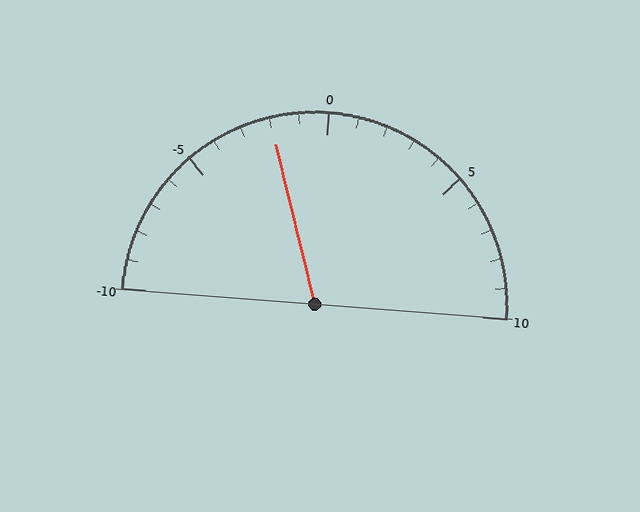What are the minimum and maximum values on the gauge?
The gauge ranges from -10 to 10.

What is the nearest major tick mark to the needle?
The nearest major tick mark is 0.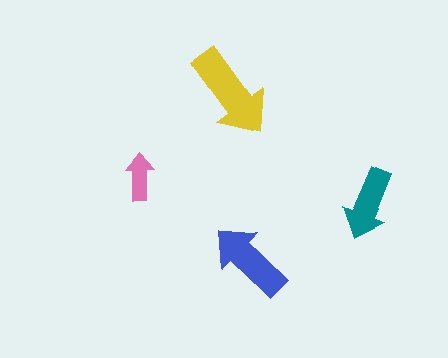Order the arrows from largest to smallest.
the yellow one, the blue one, the teal one, the pink one.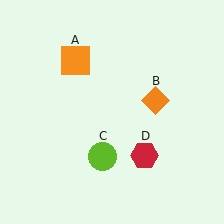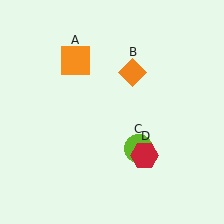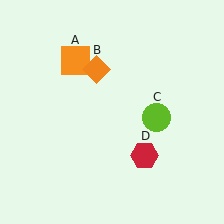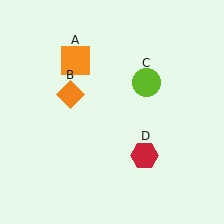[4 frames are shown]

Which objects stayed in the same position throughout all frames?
Orange square (object A) and red hexagon (object D) remained stationary.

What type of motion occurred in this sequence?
The orange diamond (object B), lime circle (object C) rotated counterclockwise around the center of the scene.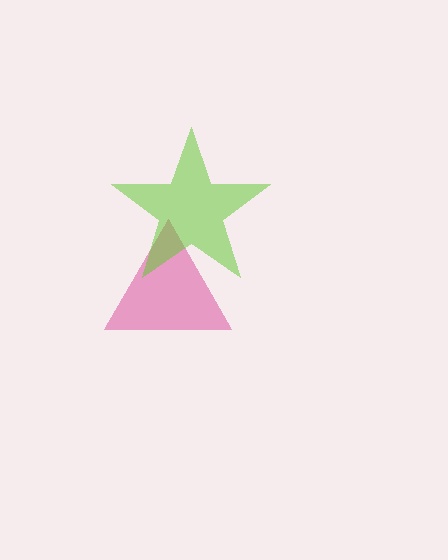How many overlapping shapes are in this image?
There are 2 overlapping shapes in the image.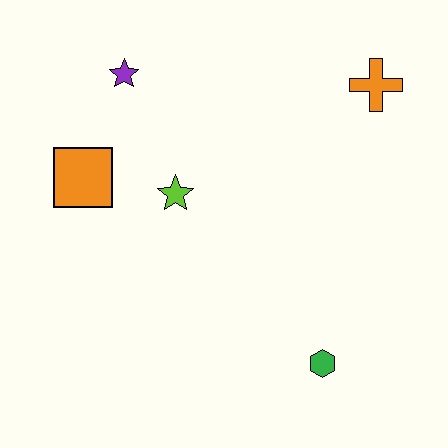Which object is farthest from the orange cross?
The orange square is farthest from the orange cross.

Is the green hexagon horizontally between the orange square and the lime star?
No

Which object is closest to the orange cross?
The lime star is closest to the orange cross.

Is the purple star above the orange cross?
Yes